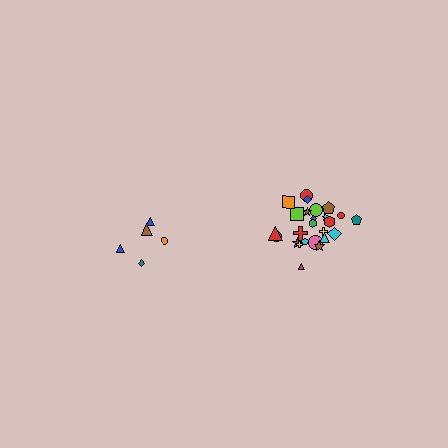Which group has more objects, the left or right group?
The right group.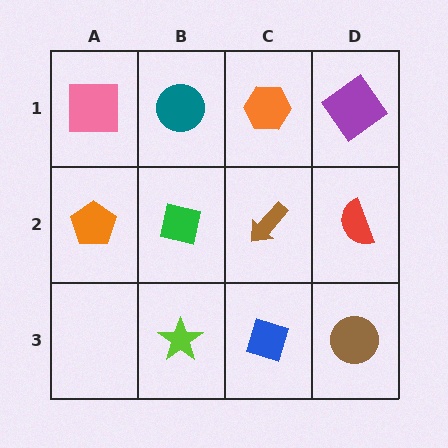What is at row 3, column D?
A brown circle.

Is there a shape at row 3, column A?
No, that cell is empty.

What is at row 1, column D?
A purple diamond.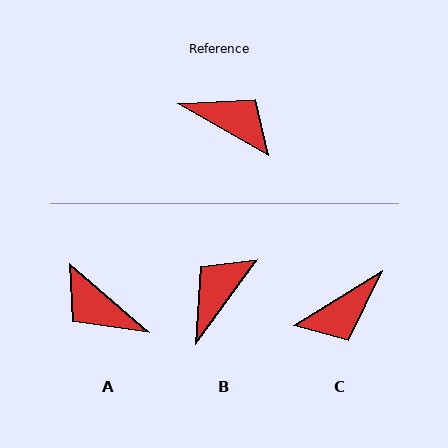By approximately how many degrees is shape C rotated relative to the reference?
Approximately 119 degrees clockwise.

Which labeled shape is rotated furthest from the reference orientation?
A, about 169 degrees away.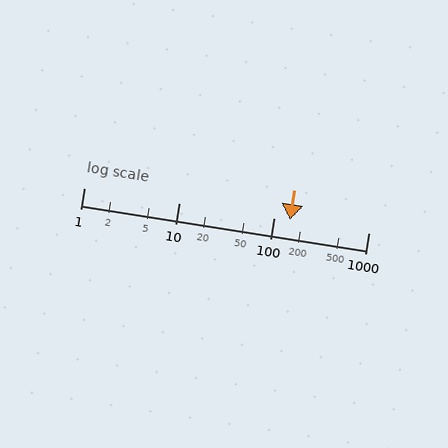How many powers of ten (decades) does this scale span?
The scale spans 3 decades, from 1 to 1000.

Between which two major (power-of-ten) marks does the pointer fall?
The pointer is between 100 and 1000.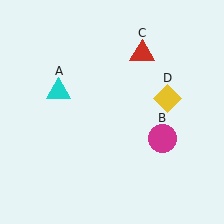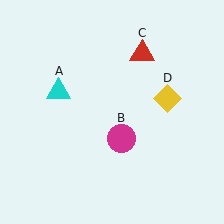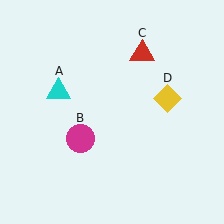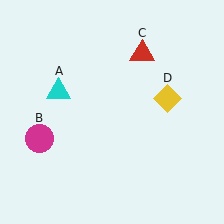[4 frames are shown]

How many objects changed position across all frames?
1 object changed position: magenta circle (object B).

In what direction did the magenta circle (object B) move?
The magenta circle (object B) moved left.